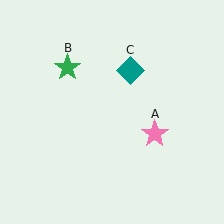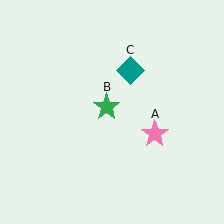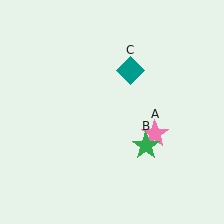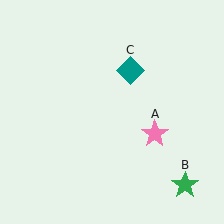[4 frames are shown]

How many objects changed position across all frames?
1 object changed position: green star (object B).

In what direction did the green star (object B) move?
The green star (object B) moved down and to the right.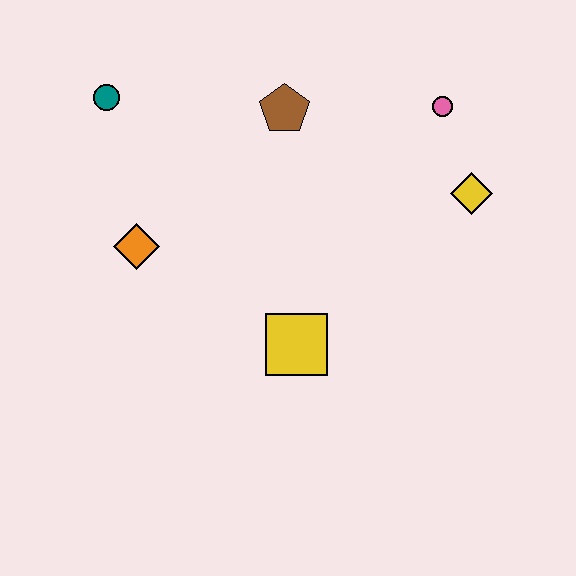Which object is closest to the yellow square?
The orange diamond is closest to the yellow square.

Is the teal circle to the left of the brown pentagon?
Yes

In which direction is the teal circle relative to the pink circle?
The teal circle is to the left of the pink circle.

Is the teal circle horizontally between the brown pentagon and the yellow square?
No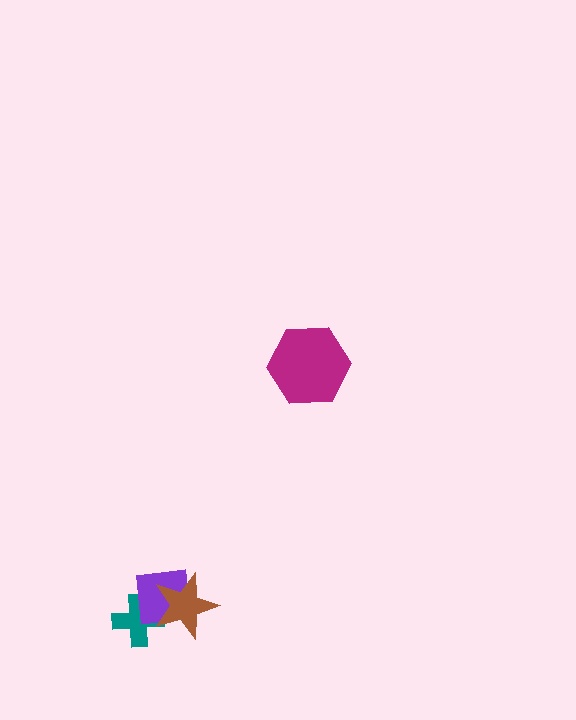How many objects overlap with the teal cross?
2 objects overlap with the teal cross.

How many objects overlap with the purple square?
2 objects overlap with the purple square.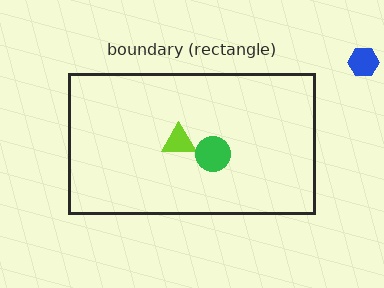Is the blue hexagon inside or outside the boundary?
Outside.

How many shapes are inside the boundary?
2 inside, 1 outside.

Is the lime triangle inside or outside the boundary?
Inside.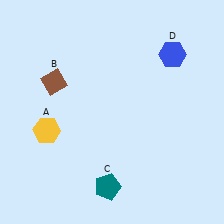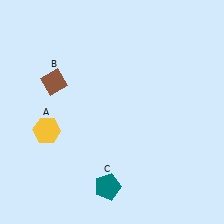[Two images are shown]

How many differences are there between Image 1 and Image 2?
There is 1 difference between the two images.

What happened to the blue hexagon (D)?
The blue hexagon (D) was removed in Image 2. It was in the top-right area of Image 1.